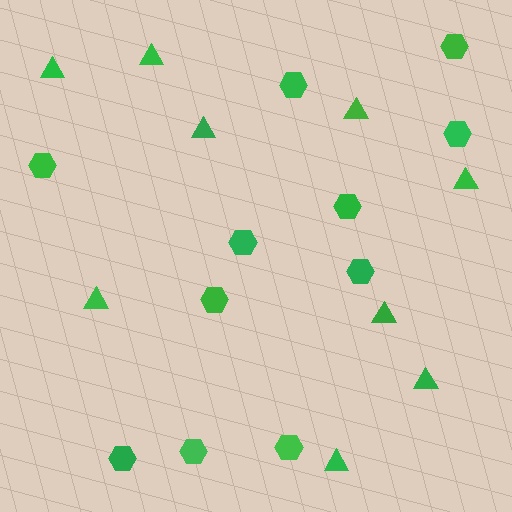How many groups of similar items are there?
There are 2 groups: one group of triangles (9) and one group of hexagons (11).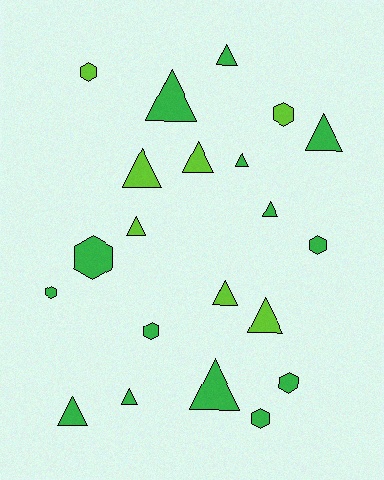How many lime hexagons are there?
There are 2 lime hexagons.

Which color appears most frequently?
Green, with 14 objects.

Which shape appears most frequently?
Triangle, with 13 objects.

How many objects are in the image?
There are 21 objects.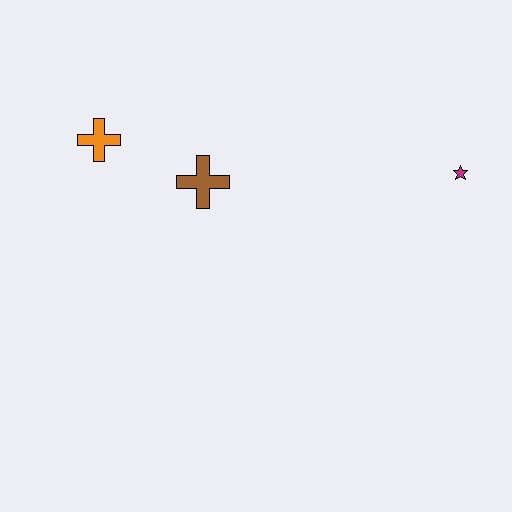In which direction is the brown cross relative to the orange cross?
The brown cross is to the right of the orange cross.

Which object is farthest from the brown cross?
The magenta star is farthest from the brown cross.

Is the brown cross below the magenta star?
Yes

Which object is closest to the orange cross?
The brown cross is closest to the orange cross.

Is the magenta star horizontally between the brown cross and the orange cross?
No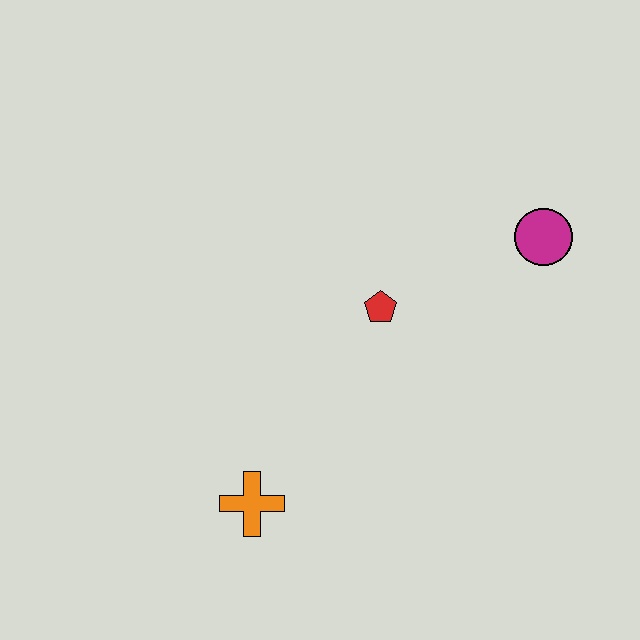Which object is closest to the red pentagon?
The magenta circle is closest to the red pentagon.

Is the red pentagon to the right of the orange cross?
Yes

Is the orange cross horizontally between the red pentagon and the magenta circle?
No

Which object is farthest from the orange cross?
The magenta circle is farthest from the orange cross.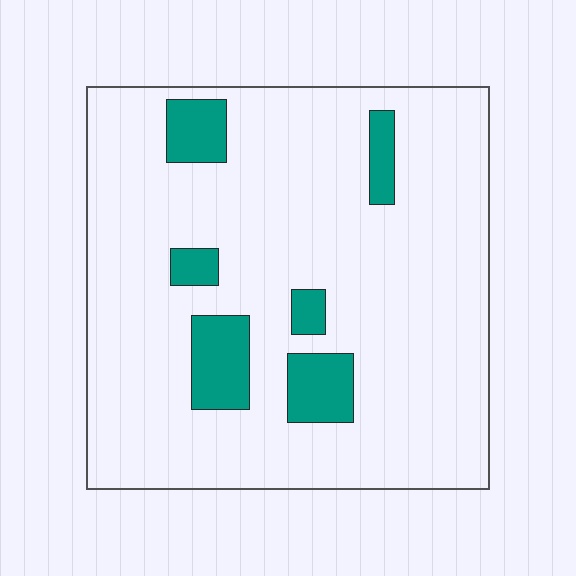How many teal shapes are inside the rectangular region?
6.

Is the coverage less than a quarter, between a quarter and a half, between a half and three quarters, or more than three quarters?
Less than a quarter.